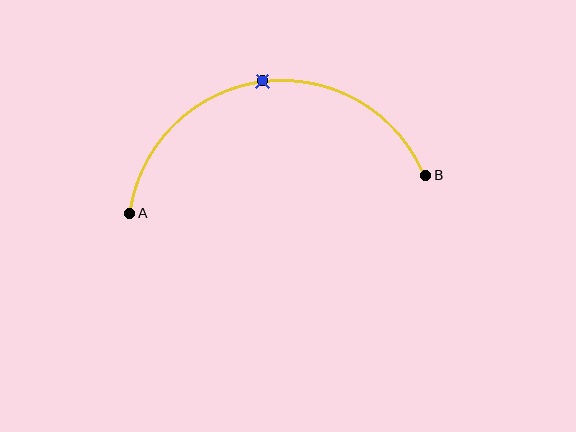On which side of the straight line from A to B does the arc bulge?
The arc bulges above the straight line connecting A and B.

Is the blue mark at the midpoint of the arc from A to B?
Yes. The blue mark lies on the arc at equal arc-length from both A and B — it is the arc midpoint.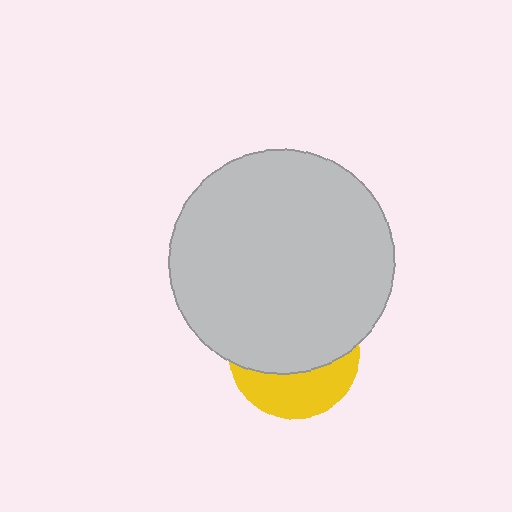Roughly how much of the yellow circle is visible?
A small part of it is visible (roughly 37%).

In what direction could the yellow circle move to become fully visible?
The yellow circle could move down. That would shift it out from behind the light gray circle entirely.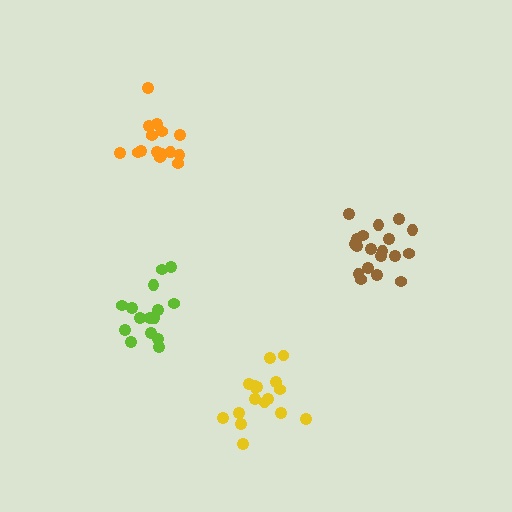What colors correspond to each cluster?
The clusters are colored: yellow, brown, orange, lime.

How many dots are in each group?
Group 1: 17 dots, Group 2: 19 dots, Group 3: 15 dots, Group 4: 15 dots (66 total).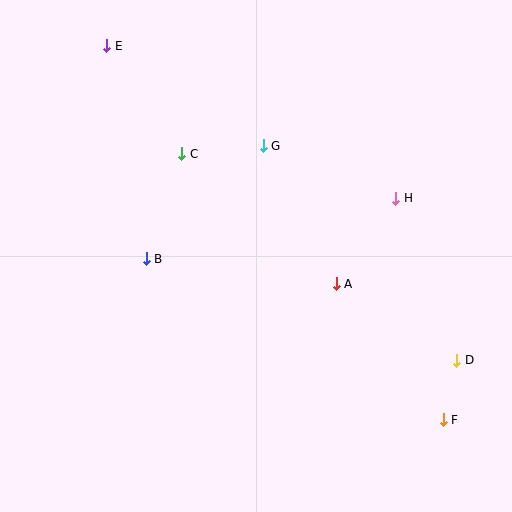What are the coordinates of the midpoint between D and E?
The midpoint between D and E is at (282, 203).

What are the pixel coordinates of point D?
Point D is at (457, 360).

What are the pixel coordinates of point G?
Point G is at (263, 146).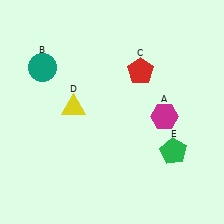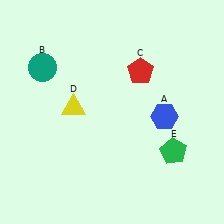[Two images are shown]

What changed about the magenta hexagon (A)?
In Image 1, A is magenta. In Image 2, it changed to blue.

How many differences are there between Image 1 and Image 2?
There is 1 difference between the two images.